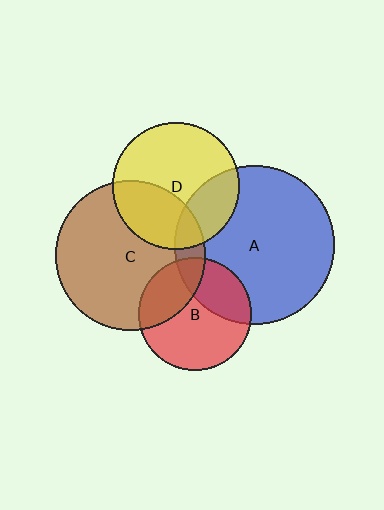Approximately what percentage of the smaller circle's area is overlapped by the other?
Approximately 35%.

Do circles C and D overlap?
Yes.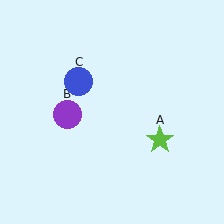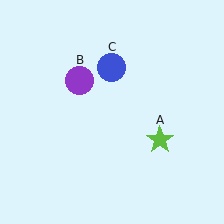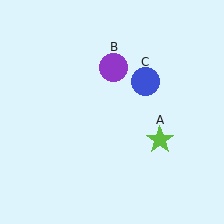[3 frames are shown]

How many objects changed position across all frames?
2 objects changed position: purple circle (object B), blue circle (object C).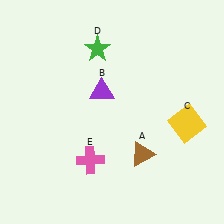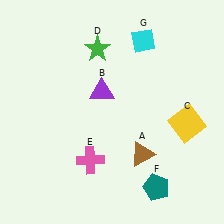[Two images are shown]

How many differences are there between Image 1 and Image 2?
There are 2 differences between the two images.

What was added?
A teal pentagon (F), a cyan diamond (G) were added in Image 2.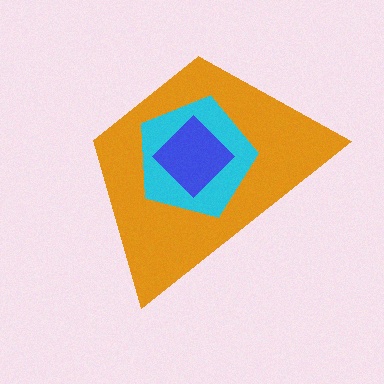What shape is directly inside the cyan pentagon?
The blue diamond.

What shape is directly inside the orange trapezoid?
The cyan pentagon.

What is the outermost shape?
The orange trapezoid.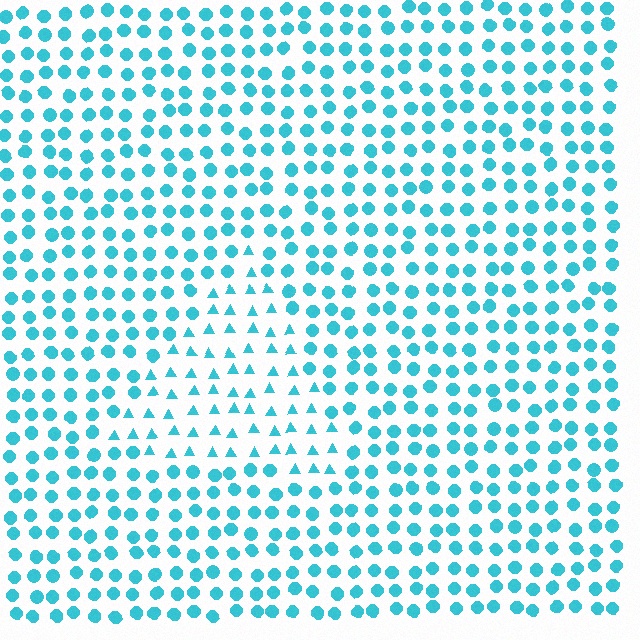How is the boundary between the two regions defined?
The boundary is defined by a change in element shape: triangles inside vs. circles outside. All elements share the same color and spacing.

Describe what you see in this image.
The image is filled with small cyan elements arranged in a uniform grid. A triangle-shaped region contains triangles, while the surrounding area contains circles. The boundary is defined purely by the change in element shape.